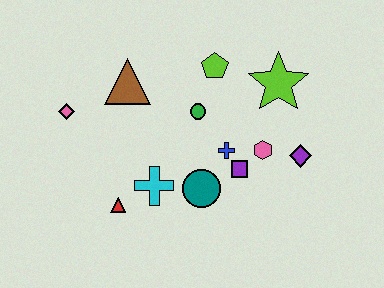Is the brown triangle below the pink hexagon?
No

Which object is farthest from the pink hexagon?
The pink diamond is farthest from the pink hexagon.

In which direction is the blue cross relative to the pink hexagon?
The blue cross is to the left of the pink hexagon.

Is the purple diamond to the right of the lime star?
Yes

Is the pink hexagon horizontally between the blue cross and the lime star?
Yes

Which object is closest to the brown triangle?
The pink diamond is closest to the brown triangle.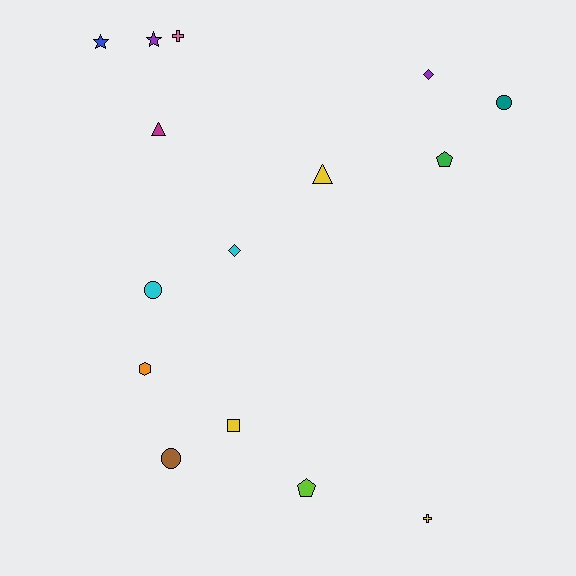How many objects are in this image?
There are 15 objects.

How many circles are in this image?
There are 3 circles.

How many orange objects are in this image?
There is 1 orange object.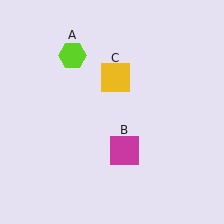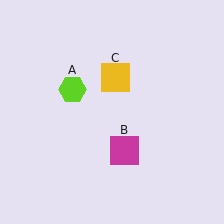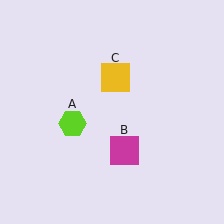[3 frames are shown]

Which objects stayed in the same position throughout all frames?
Magenta square (object B) and yellow square (object C) remained stationary.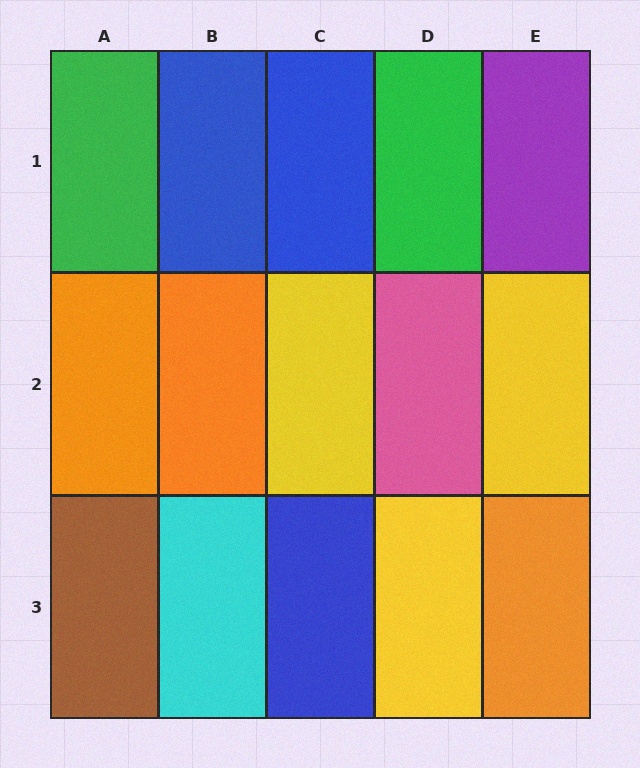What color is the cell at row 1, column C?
Blue.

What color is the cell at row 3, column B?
Cyan.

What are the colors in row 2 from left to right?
Orange, orange, yellow, pink, yellow.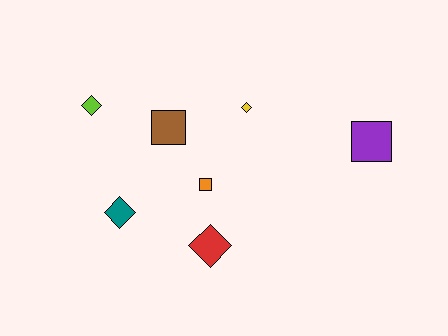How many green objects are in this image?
There are no green objects.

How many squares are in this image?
There are 3 squares.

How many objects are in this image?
There are 7 objects.